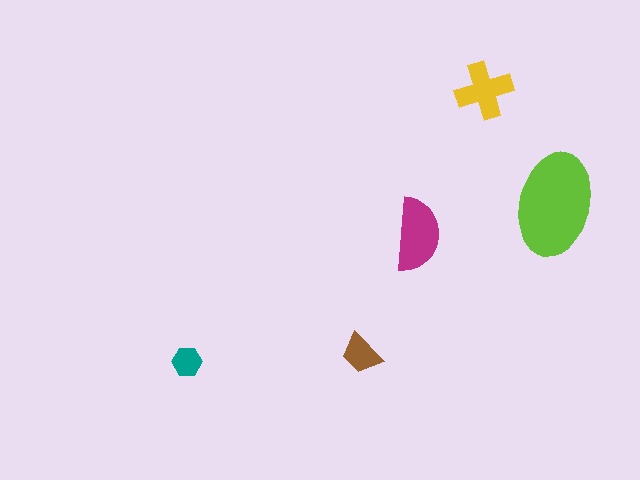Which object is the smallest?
The teal hexagon.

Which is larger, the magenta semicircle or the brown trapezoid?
The magenta semicircle.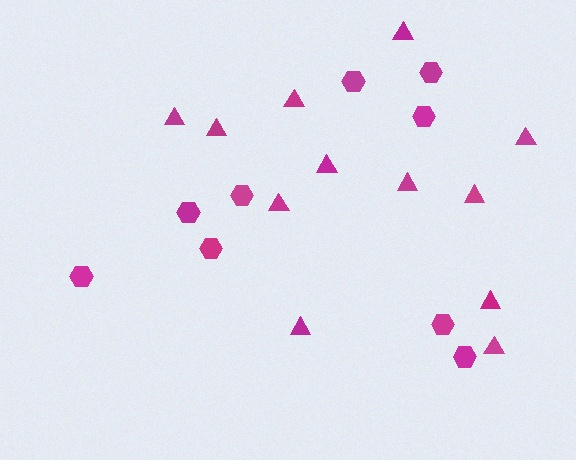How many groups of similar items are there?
There are 2 groups: one group of hexagons (9) and one group of triangles (12).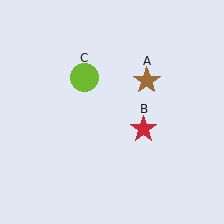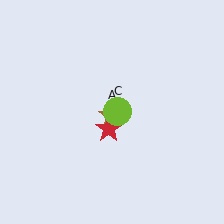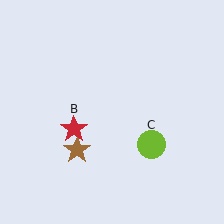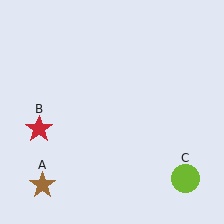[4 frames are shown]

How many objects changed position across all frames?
3 objects changed position: brown star (object A), red star (object B), lime circle (object C).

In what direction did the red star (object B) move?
The red star (object B) moved left.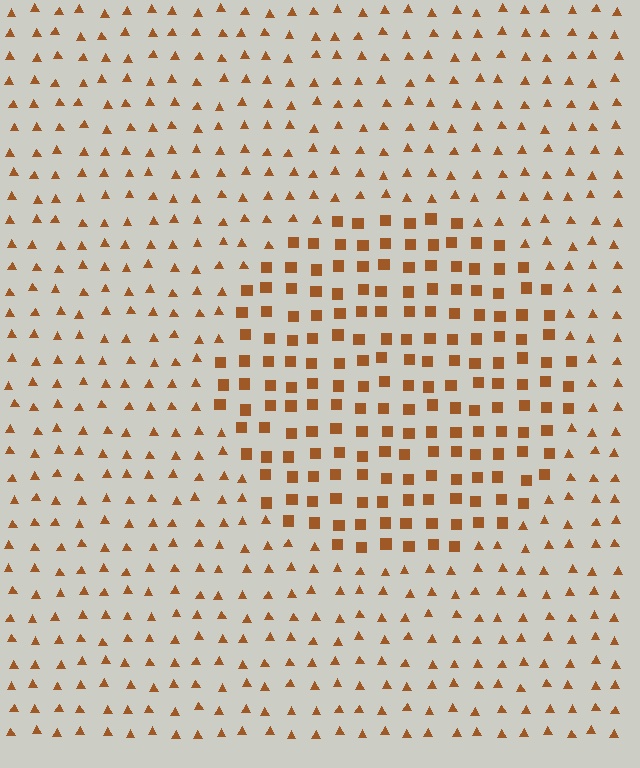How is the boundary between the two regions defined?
The boundary is defined by a change in element shape: squares inside vs. triangles outside. All elements share the same color and spacing.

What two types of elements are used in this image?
The image uses squares inside the circle region and triangles outside it.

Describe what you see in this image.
The image is filled with small brown elements arranged in a uniform grid. A circle-shaped region contains squares, while the surrounding area contains triangles. The boundary is defined purely by the change in element shape.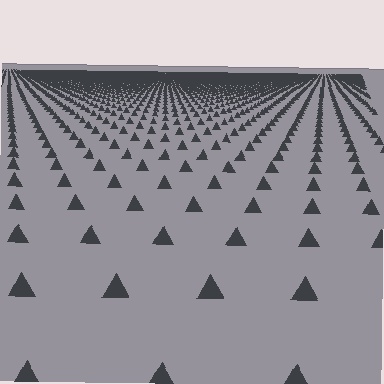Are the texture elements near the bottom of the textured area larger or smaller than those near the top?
Larger. Near the bottom, elements are closer to the viewer and appear at a bigger on-screen size.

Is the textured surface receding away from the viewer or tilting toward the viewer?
The surface is receding away from the viewer. Texture elements get smaller and denser toward the top.